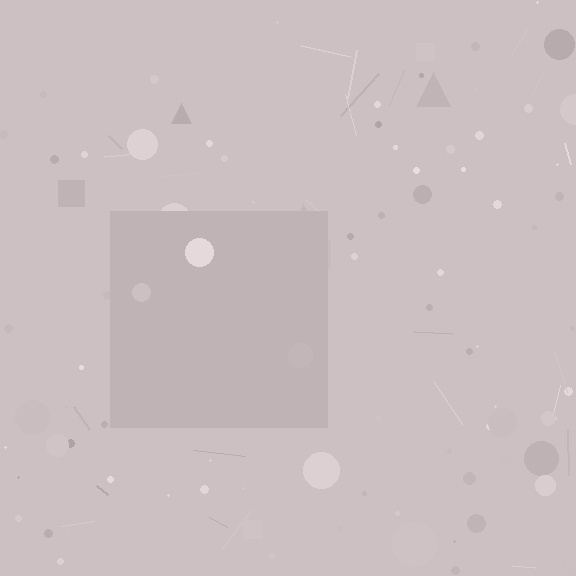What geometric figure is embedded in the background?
A square is embedded in the background.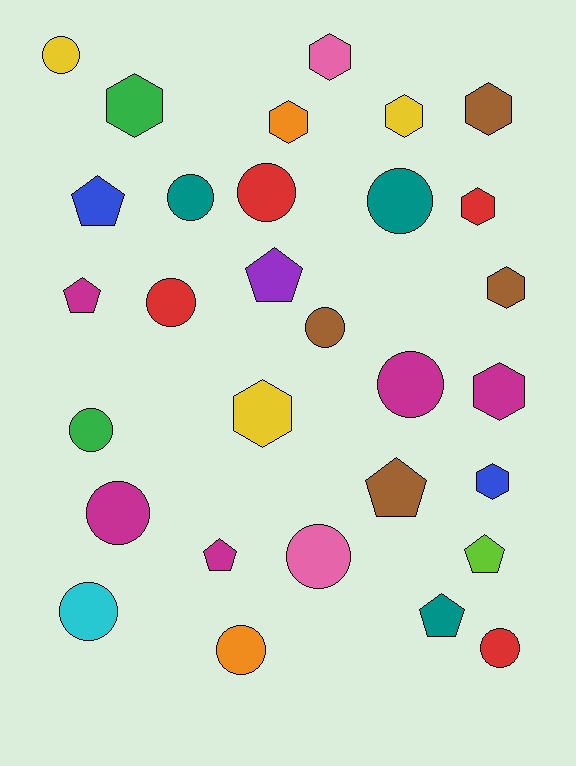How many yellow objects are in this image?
There are 3 yellow objects.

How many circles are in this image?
There are 13 circles.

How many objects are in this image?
There are 30 objects.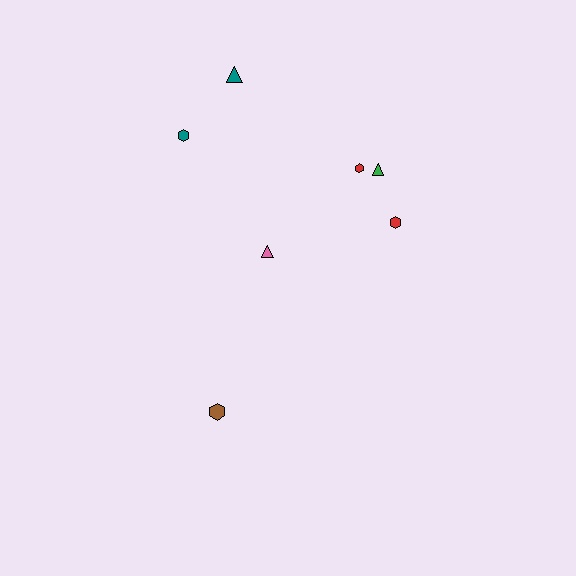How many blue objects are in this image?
There are no blue objects.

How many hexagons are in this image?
There are 4 hexagons.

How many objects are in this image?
There are 7 objects.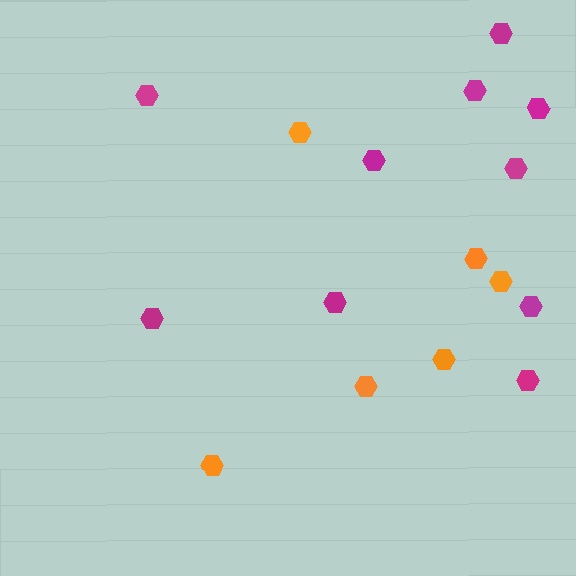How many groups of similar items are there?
There are 2 groups: one group of magenta hexagons (10) and one group of orange hexagons (6).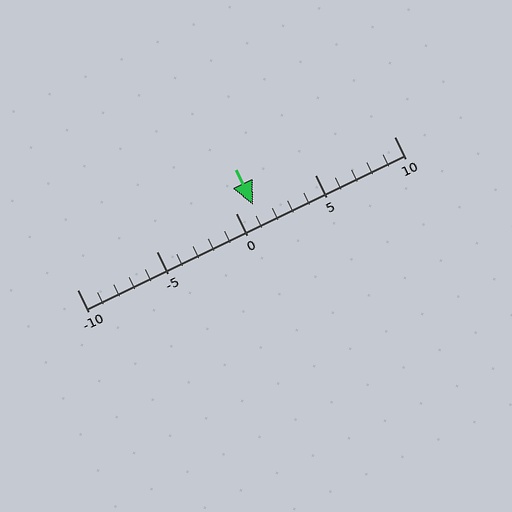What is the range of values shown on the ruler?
The ruler shows values from -10 to 10.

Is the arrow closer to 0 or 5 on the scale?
The arrow is closer to 0.